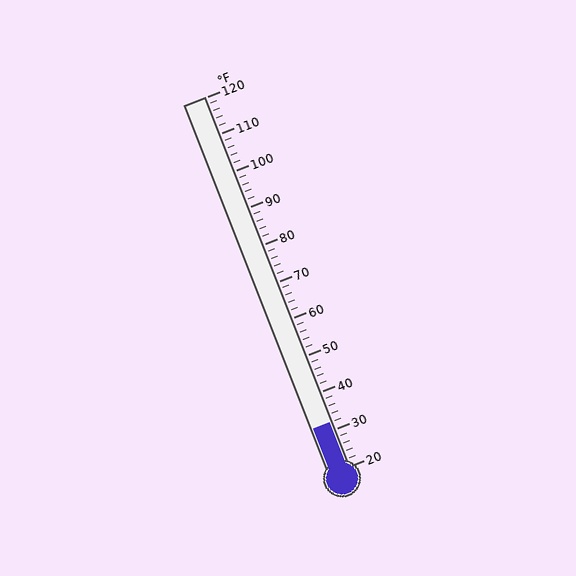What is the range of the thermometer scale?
The thermometer scale ranges from 20°F to 120°F.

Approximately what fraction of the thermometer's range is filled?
The thermometer is filled to approximately 10% of its range.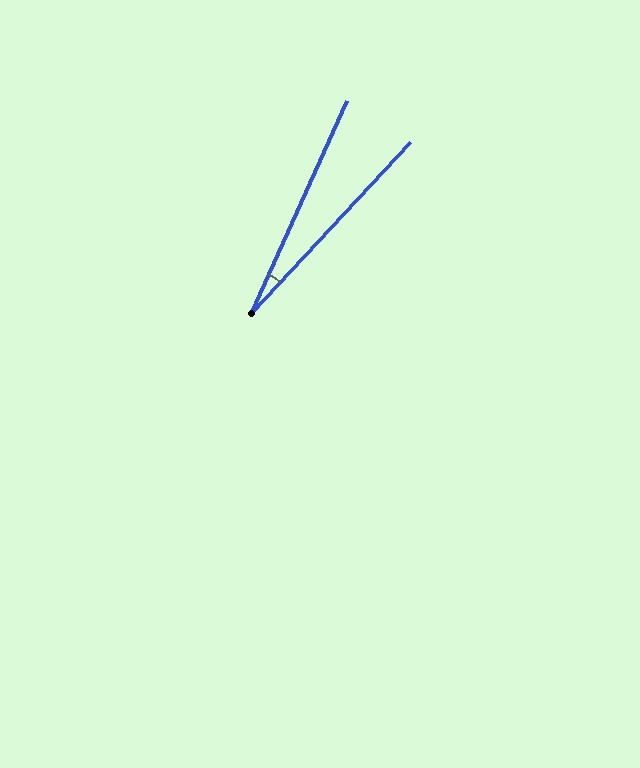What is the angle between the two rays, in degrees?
Approximately 19 degrees.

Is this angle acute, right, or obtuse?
It is acute.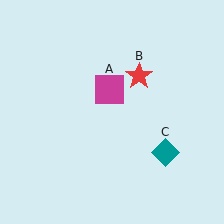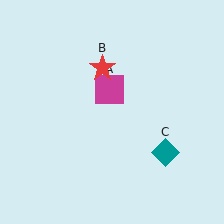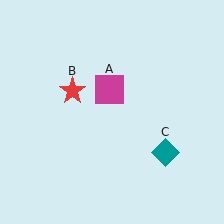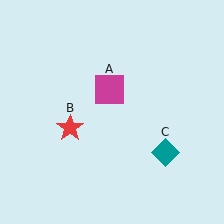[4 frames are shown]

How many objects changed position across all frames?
1 object changed position: red star (object B).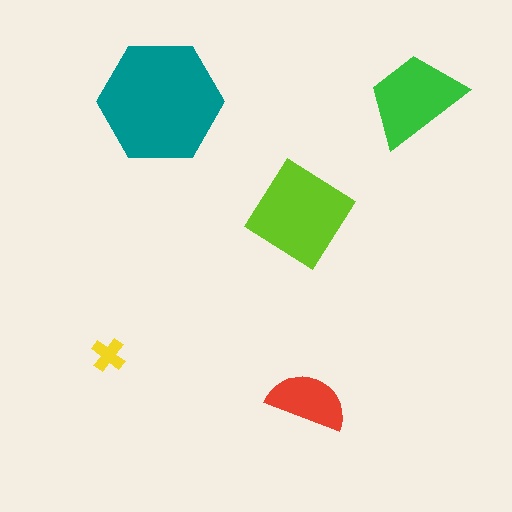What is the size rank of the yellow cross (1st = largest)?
5th.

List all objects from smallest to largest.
The yellow cross, the red semicircle, the green trapezoid, the lime diamond, the teal hexagon.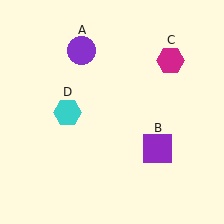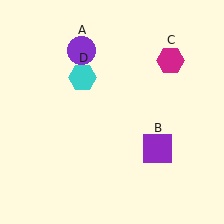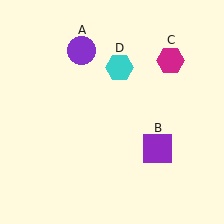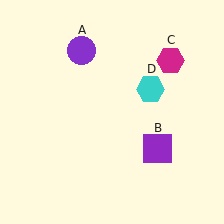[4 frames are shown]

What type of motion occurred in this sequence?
The cyan hexagon (object D) rotated clockwise around the center of the scene.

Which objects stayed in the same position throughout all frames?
Purple circle (object A) and purple square (object B) and magenta hexagon (object C) remained stationary.